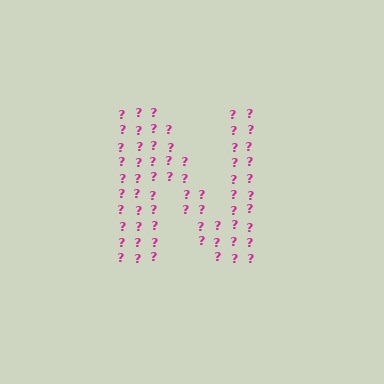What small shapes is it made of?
It is made of small question marks.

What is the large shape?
The large shape is the letter N.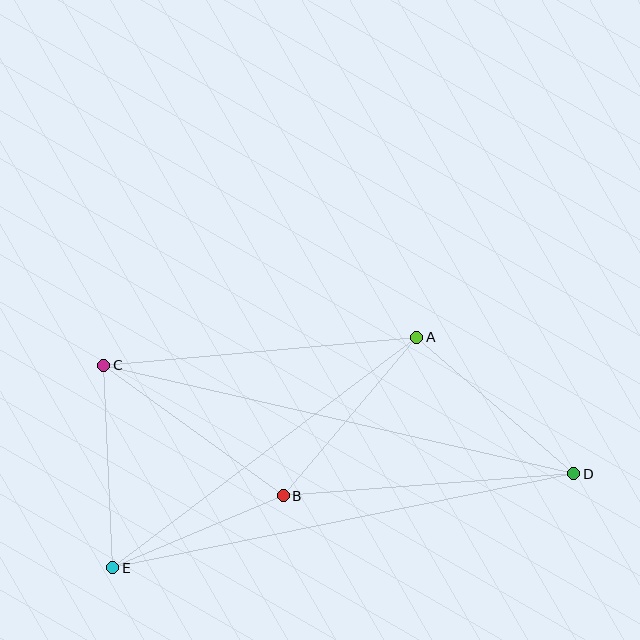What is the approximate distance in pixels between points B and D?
The distance between B and D is approximately 292 pixels.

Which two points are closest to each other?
Points B and E are closest to each other.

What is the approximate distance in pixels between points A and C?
The distance between A and C is approximately 314 pixels.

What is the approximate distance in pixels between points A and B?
The distance between A and B is approximately 207 pixels.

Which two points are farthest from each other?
Points C and D are farthest from each other.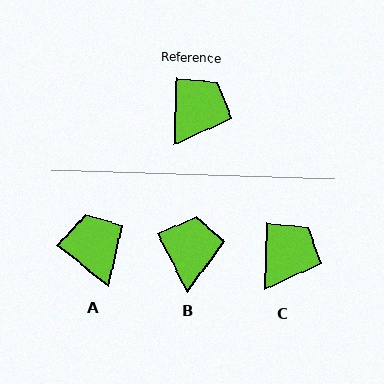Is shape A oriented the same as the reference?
No, it is off by about 53 degrees.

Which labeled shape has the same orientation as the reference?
C.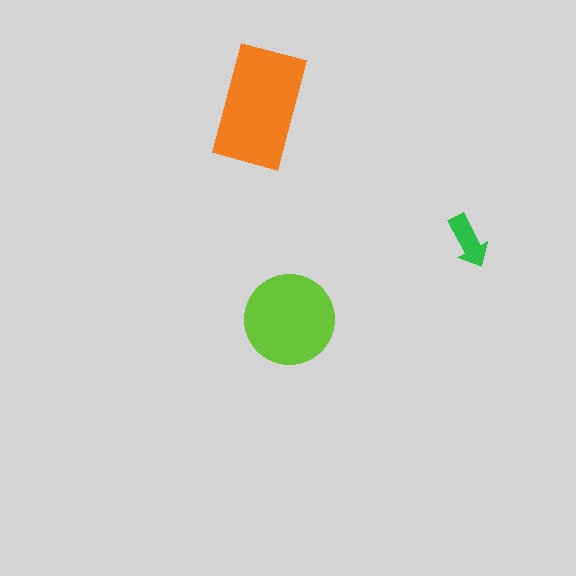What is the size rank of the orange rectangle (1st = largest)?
1st.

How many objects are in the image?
There are 3 objects in the image.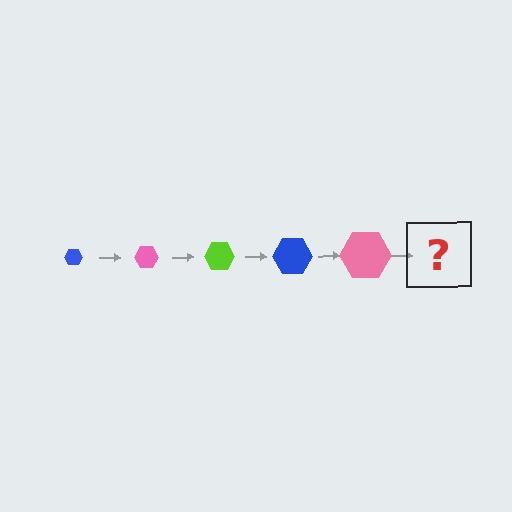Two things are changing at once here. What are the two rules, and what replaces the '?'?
The two rules are that the hexagon grows larger each step and the color cycles through blue, pink, and lime. The '?' should be a lime hexagon, larger than the previous one.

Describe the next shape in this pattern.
It should be a lime hexagon, larger than the previous one.